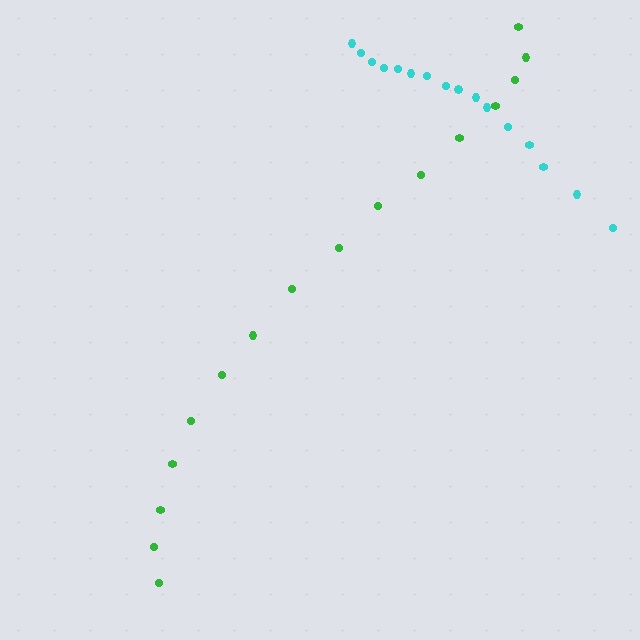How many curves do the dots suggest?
There are 2 distinct paths.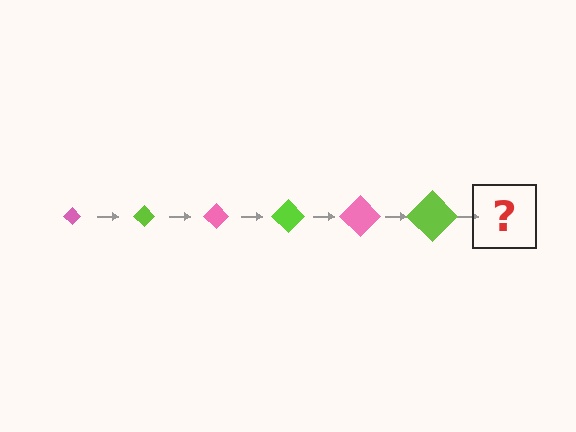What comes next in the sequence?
The next element should be a pink diamond, larger than the previous one.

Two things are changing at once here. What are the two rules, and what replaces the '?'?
The two rules are that the diamond grows larger each step and the color cycles through pink and lime. The '?' should be a pink diamond, larger than the previous one.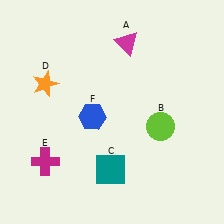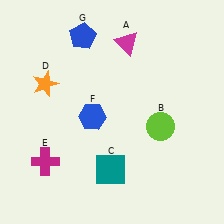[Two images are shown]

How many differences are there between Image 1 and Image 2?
There is 1 difference between the two images.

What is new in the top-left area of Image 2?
A blue pentagon (G) was added in the top-left area of Image 2.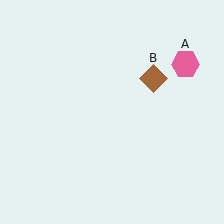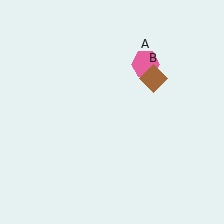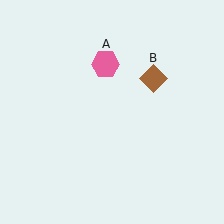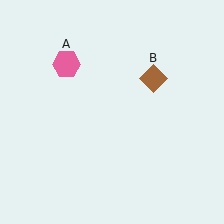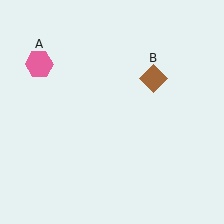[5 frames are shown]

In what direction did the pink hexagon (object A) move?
The pink hexagon (object A) moved left.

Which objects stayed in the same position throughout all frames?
Brown diamond (object B) remained stationary.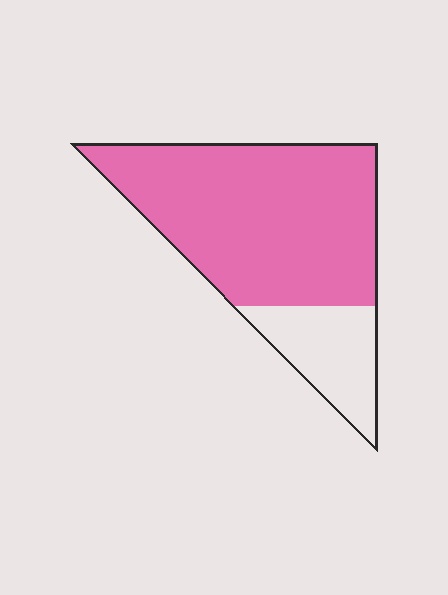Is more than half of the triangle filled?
Yes.